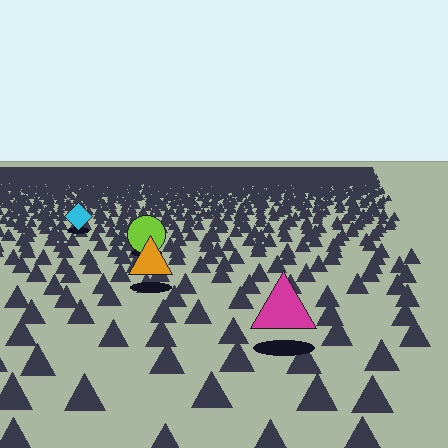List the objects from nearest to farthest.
From nearest to farthest: the magenta triangle, the orange triangle, the lime circle, the cyan diamond.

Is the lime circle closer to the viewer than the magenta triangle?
No. The magenta triangle is closer — you can tell from the texture gradient: the ground texture is coarser near it.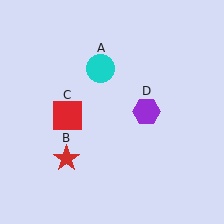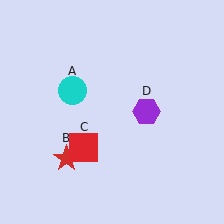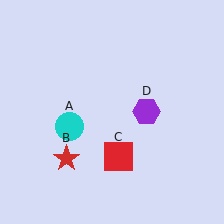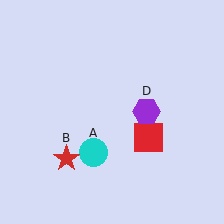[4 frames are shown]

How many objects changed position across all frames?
2 objects changed position: cyan circle (object A), red square (object C).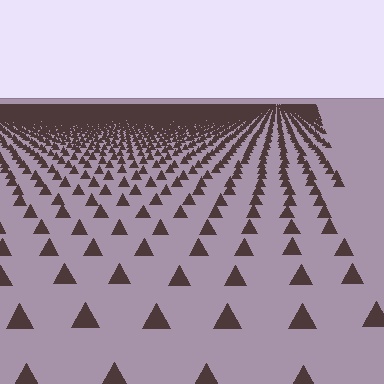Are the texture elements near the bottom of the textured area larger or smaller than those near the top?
Larger. Near the bottom, elements are closer to the viewer and appear at a bigger on-screen size.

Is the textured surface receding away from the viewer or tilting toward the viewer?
The surface is receding away from the viewer. Texture elements get smaller and denser toward the top.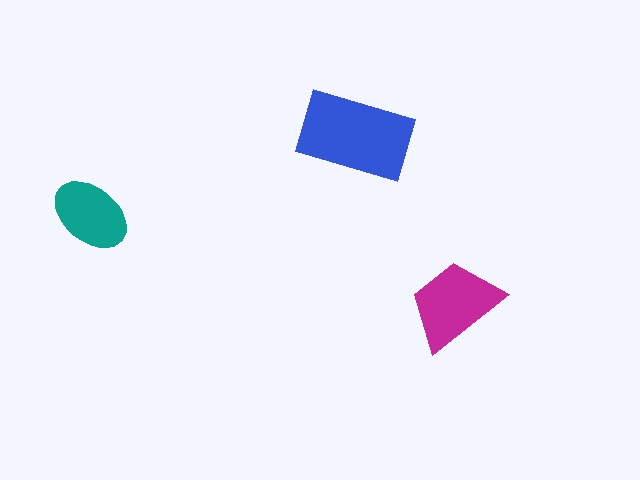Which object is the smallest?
The teal ellipse.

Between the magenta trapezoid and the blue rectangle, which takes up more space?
The blue rectangle.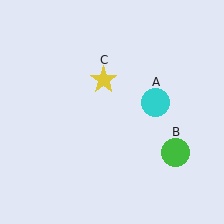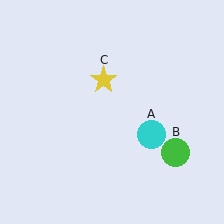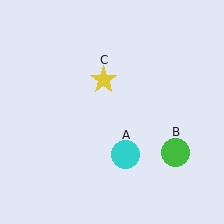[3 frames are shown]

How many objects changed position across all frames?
1 object changed position: cyan circle (object A).